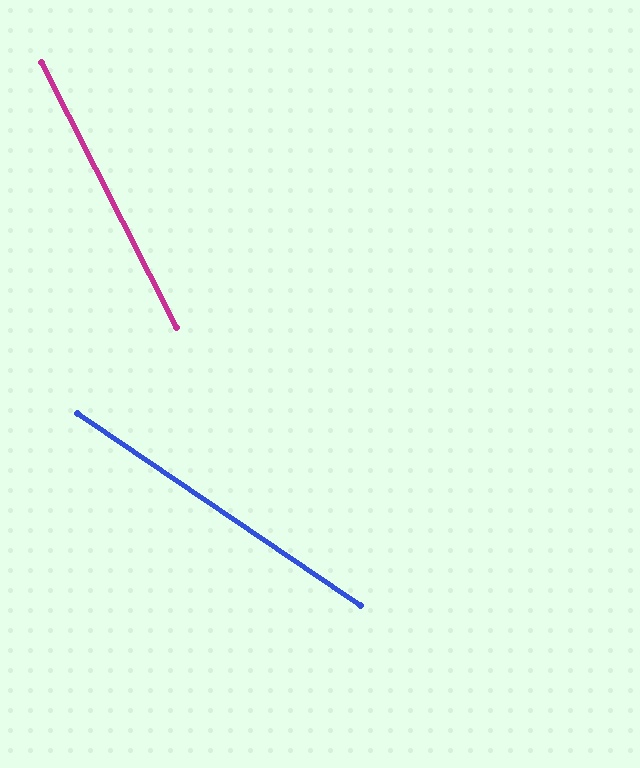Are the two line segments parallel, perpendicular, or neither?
Neither parallel nor perpendicular — they differ by about 29°.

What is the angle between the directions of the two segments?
Approximately 29 degrees.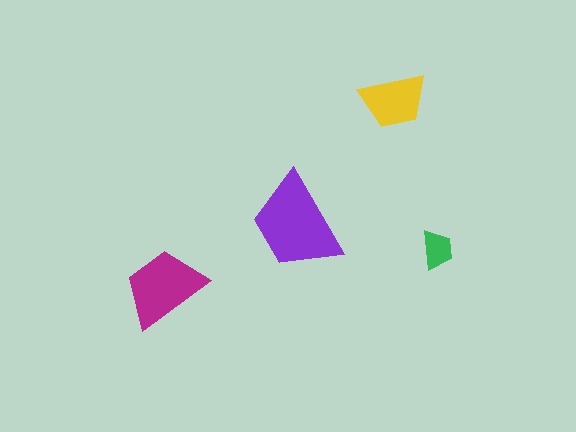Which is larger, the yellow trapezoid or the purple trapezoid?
The purple one.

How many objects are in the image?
There are 4 objects in the image.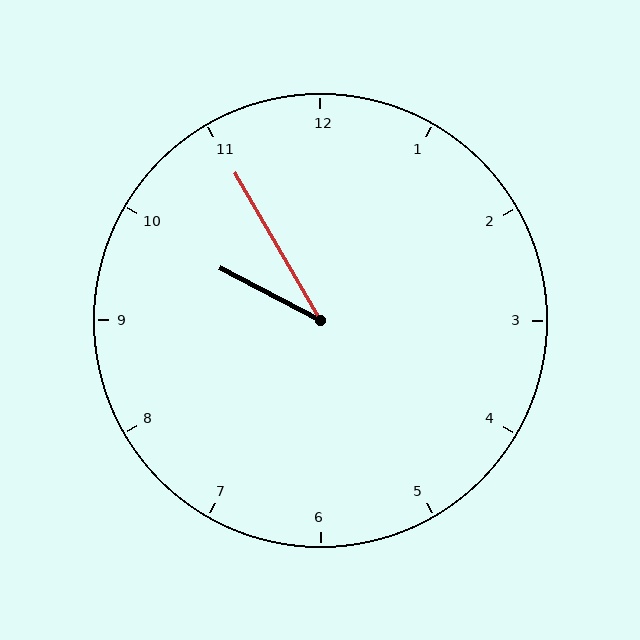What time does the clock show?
9:55.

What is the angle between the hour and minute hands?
Approximately 32 degrees.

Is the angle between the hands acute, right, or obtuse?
It is acute.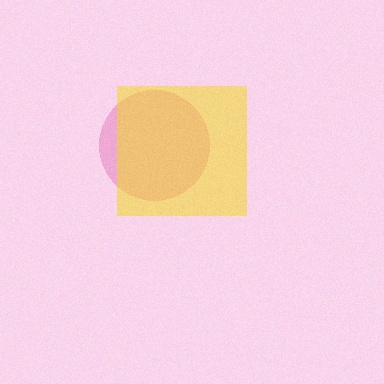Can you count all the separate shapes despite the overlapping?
Yes, there are 2 separate shapes.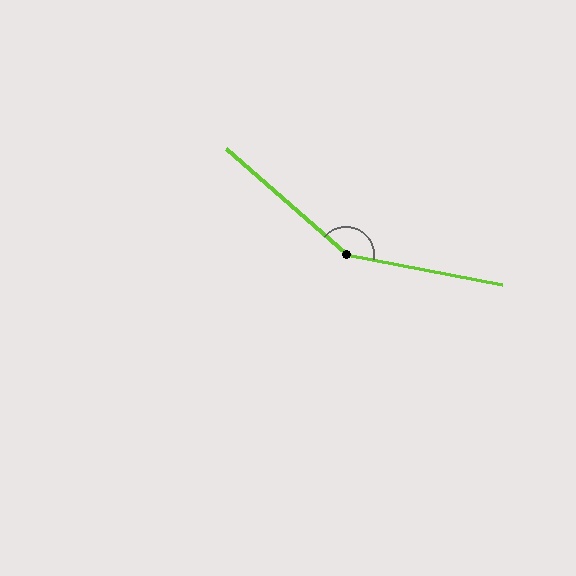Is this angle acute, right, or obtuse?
It is obtuse.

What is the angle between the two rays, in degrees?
Approximately 150 degrees.